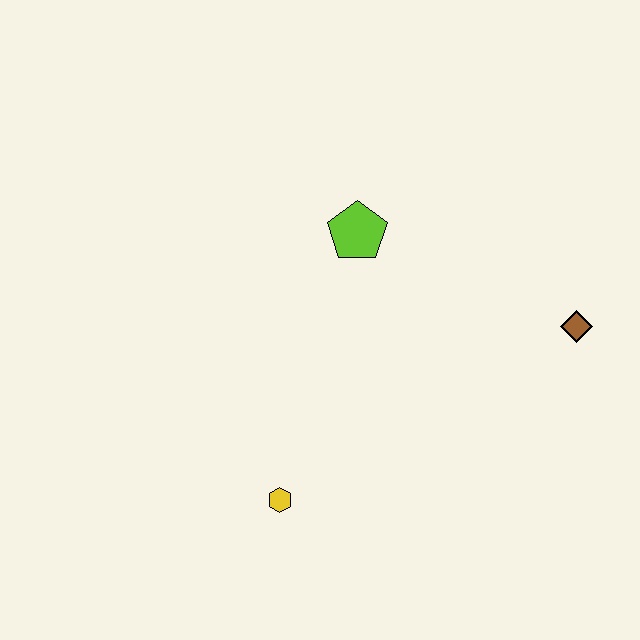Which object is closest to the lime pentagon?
The brown diamond is closest to the lime pentagon.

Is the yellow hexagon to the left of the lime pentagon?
Yes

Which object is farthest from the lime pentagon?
The yellow hexagon is farthest from the lime pentagon.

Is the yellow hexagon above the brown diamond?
No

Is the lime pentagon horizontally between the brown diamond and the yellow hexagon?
Yes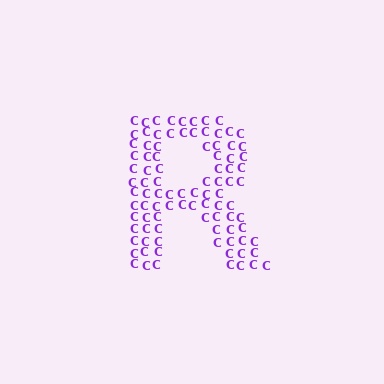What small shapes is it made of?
It is made of small letter C's.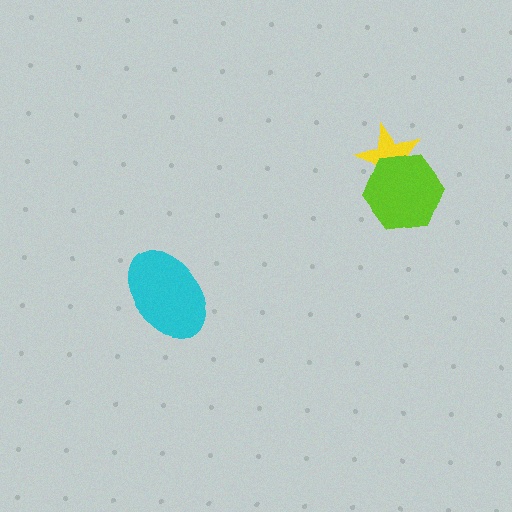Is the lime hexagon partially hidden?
No, no other shape covers it.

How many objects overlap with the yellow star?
1 object overlaps with the yellow star.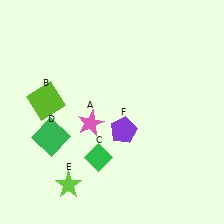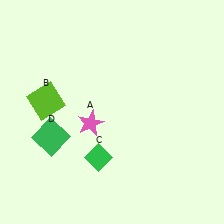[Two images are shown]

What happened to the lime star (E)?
The lime star (E) was removed in Image 2. It was in the bottom-left area of Image 1.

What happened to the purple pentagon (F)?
The purple pentagon (F) was removed in Image 2. It was in the bottom-right area of Image 1.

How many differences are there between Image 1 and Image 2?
There are 2 differences between the two images.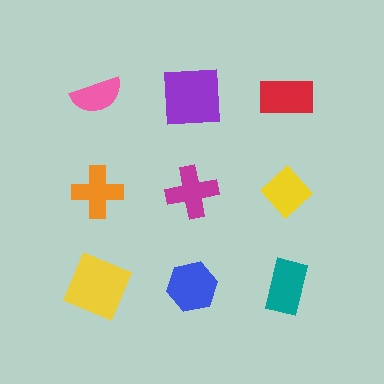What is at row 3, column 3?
A teal rectangle.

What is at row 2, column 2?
A magenta cross.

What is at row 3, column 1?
A yellow square.